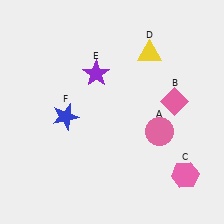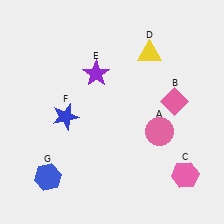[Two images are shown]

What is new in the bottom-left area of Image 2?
A blue hexagon (G) was added in the bottom-left area of Image 2.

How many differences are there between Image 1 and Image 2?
There is 1 difference between the two images.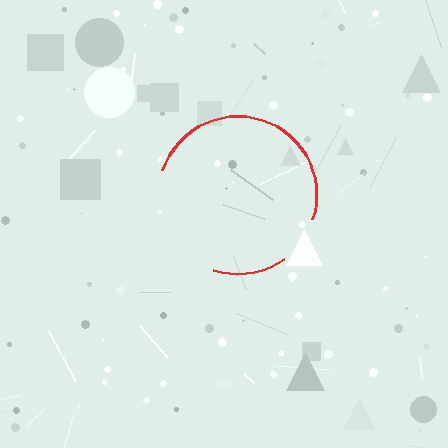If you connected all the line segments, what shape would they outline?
They would outline a circle.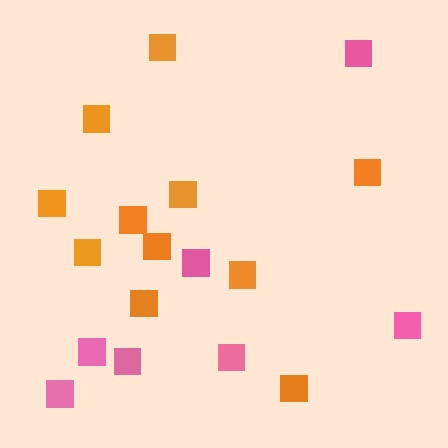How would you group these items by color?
There are 2 groups: one group of orange squares (11) and one group of pink squares (7).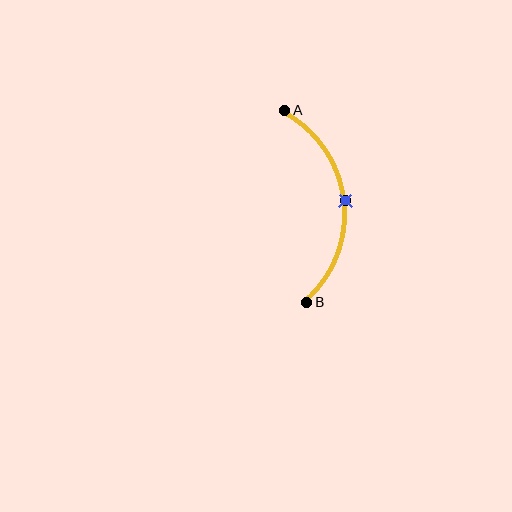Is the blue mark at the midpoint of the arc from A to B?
Yes. The blue mark lies on the arc at equal arc-length from both A and B — it is the arc midpoint.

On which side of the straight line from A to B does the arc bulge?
The arc bulges to the right of the straight line connecting A and B.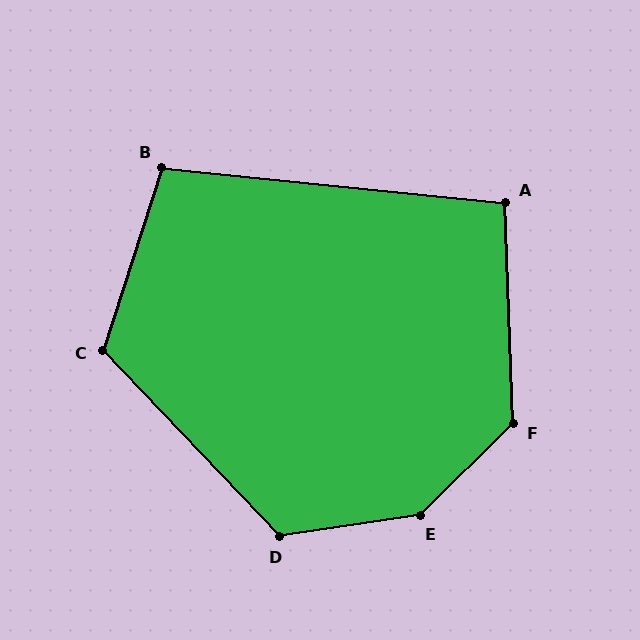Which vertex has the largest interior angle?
E, at approximately 144 degrees.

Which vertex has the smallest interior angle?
A, at approximately 98 degrees.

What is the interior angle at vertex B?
Approximately 102 degrees (obtuse).